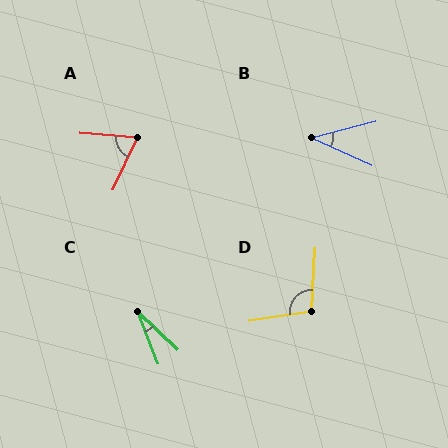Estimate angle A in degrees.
Approximately 69 degrees.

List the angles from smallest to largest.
C (26°), B (38°), A (69°), D (102°).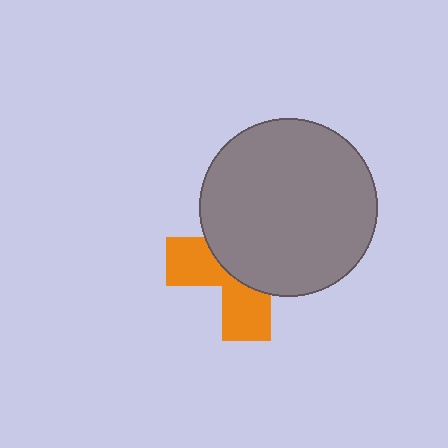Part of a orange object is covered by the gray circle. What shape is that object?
It is a cross.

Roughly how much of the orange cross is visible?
A small part of it is visible (roughly 39%).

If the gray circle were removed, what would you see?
You would see the complete orange cross.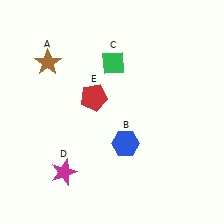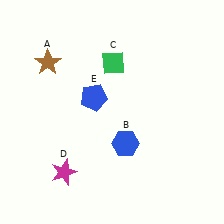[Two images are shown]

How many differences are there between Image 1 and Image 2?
There is 1 difference between the two images.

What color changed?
The pentagon (E) changed from red in Image 1 to blue in Image 2.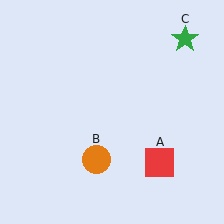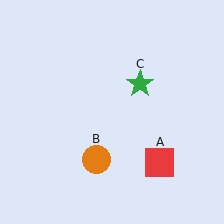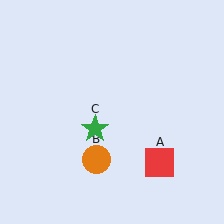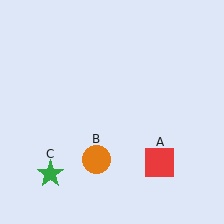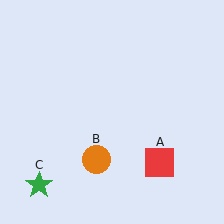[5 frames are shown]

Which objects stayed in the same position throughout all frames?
Red square (object A) and orange circle (object B) remained stationary.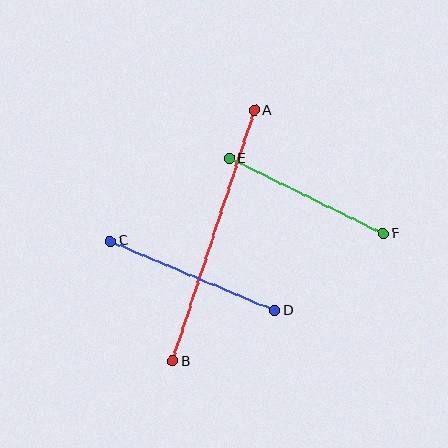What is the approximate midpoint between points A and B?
The midpoint is at approximately (213, 236) pixels.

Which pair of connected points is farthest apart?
Points A and B are farthest apart.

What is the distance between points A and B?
The distance is approximately 264 pixels.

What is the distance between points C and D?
The distance is approximately 178 pixels.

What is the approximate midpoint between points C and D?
The midpoint is at approximately (192, 276) pixels.